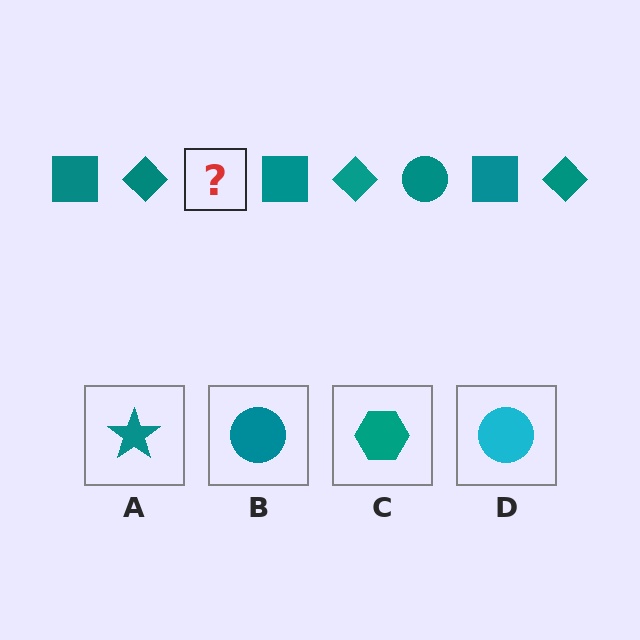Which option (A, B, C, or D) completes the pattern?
B.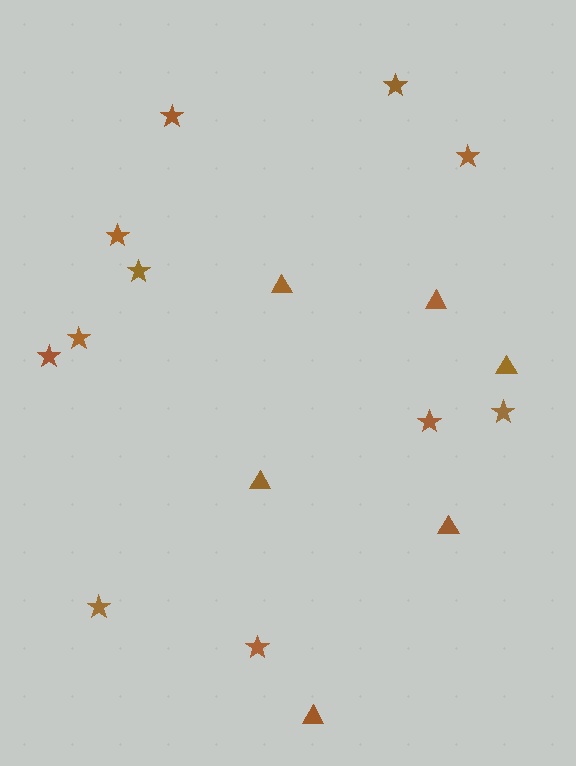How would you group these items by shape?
There are 2 groups: one group of triangles (6) and one group of stars (11).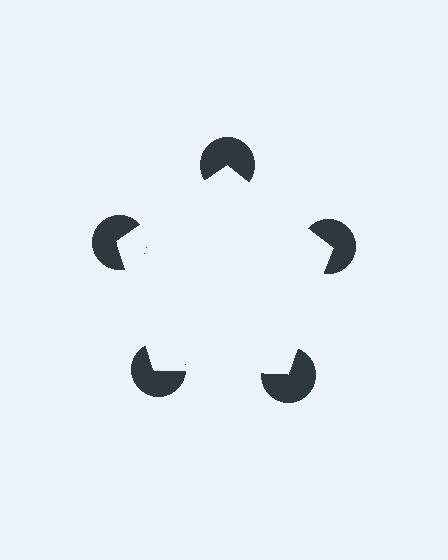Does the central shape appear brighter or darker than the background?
It typically appears slightly brighter than the background, even though no actual brightness change is drawn.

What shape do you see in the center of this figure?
An illusory pentagon — its edges are inferred from the aligned wedge cuts in the pac-man discs, not physically drawn.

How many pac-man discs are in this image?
There are 5 — one at each vertex of the illusory pentagon.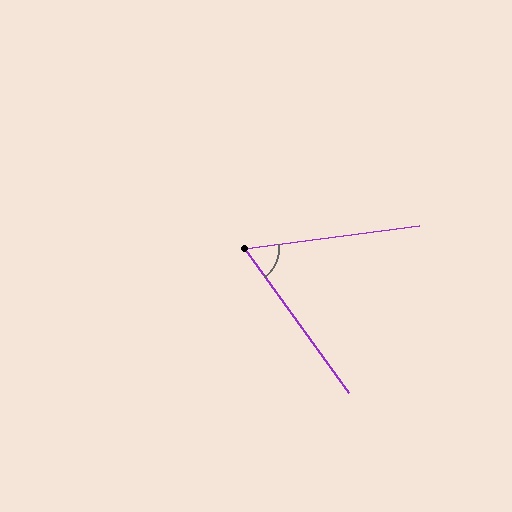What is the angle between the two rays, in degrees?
Approximately 62 degrees.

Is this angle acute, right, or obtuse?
It is acute.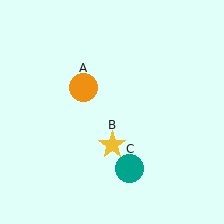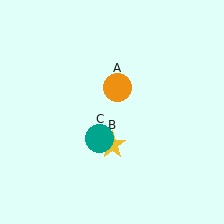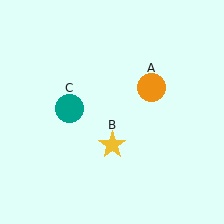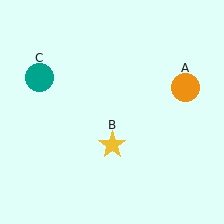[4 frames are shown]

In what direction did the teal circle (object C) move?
The teal circle (object C) moved up and to the left.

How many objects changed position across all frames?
2 objects changed position: orange circle (object A), teal circle (object C).